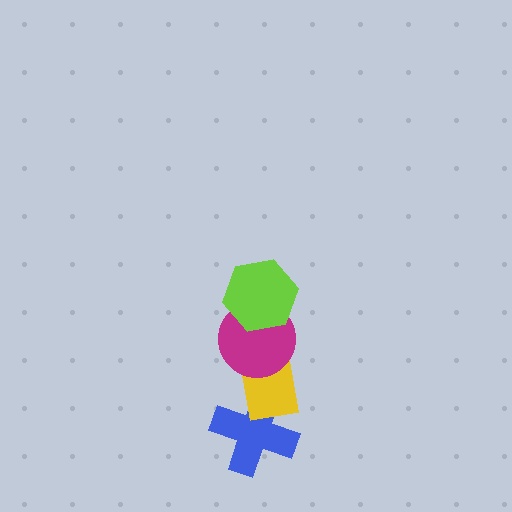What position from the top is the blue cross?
The blue cross is 4th from the top.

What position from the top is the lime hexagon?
The lime hexagon is 1st from the top.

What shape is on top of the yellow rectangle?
The magenta circle is on top of the yellow rectangle.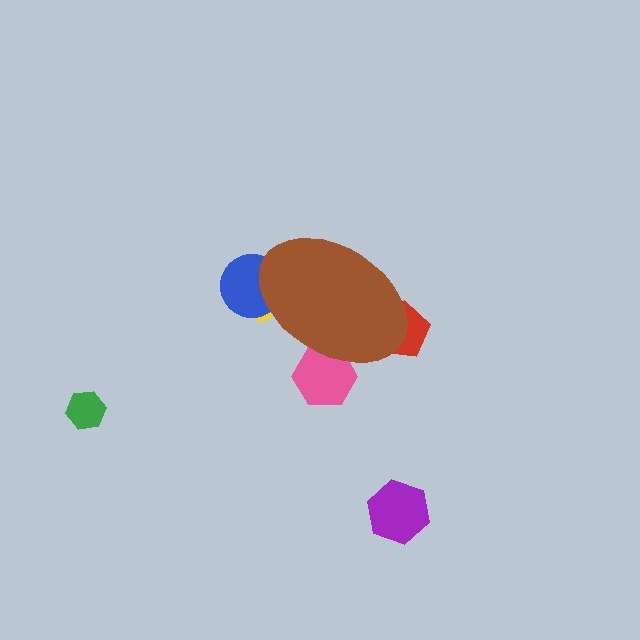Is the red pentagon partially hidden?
Yes, the red pentagon is partially hidden behind the brown ellipse.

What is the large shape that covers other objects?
A brown ellipse.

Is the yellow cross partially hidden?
Yes, the yellow cross is partially hidden behind the brown ellipse.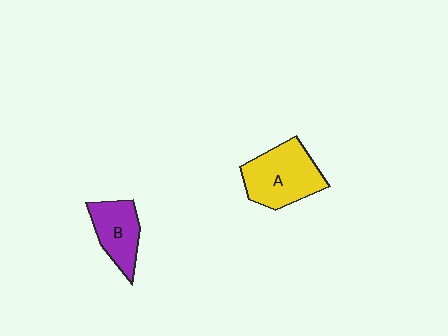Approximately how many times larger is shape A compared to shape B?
Approximately 1.5 times.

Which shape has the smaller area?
Shape B (purple).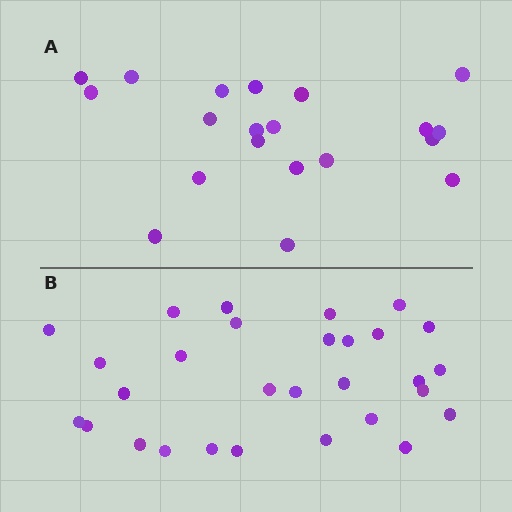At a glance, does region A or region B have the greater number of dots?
Region B (the bottom region) has more dots.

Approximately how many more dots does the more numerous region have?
Region B has roughly 8 or so more dots than region A.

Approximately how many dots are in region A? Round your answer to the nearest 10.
About 20 dots.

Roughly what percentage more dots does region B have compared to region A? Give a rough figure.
About 45% more.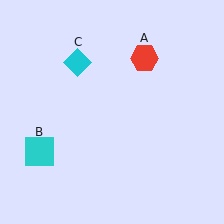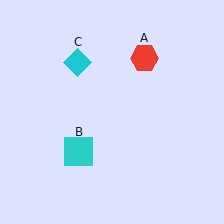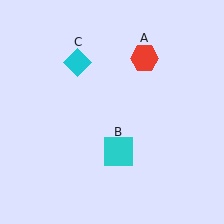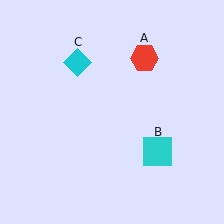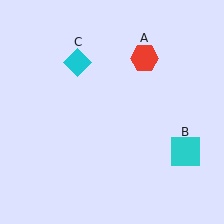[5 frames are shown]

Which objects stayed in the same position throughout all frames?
Red hexagon (object A) and cyan diamond (object C) remained stationary.